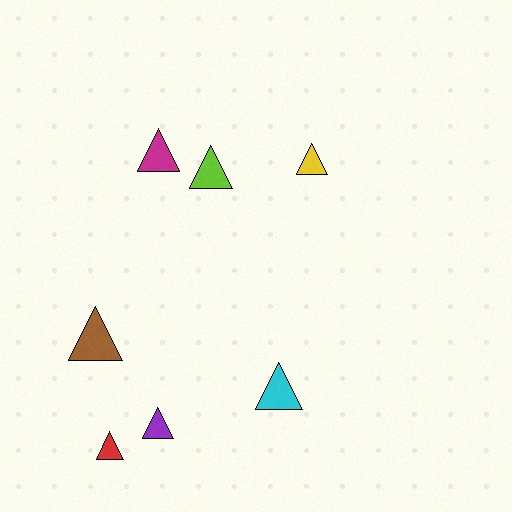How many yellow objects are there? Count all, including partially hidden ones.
There is 1 yellow object.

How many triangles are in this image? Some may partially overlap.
There are 7 triangles.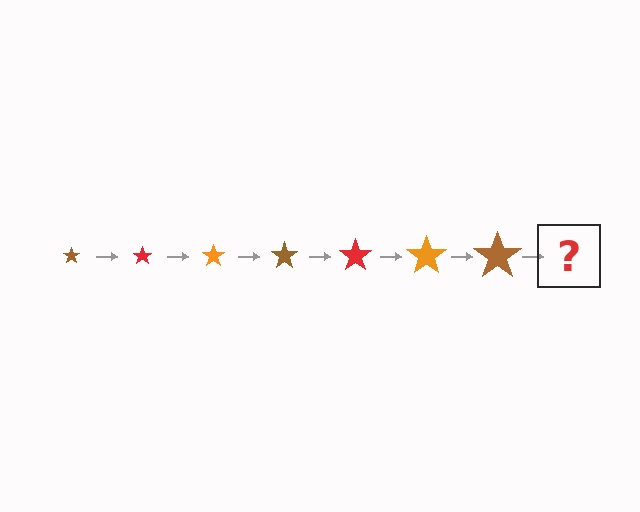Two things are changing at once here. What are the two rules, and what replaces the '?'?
The two rules are that the star grows larger each step and the color cycles through brown, red, and orange. The '?' should be a red star, larger than the previous one.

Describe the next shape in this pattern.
It should be a red star, larger than the previous one.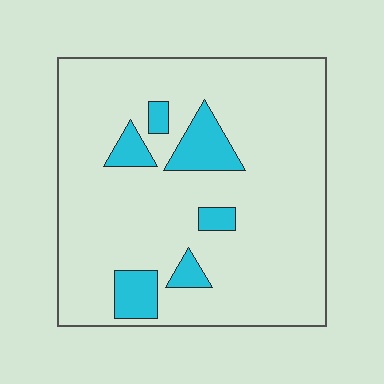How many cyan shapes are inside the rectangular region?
6.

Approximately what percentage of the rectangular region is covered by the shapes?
Approximately 15%.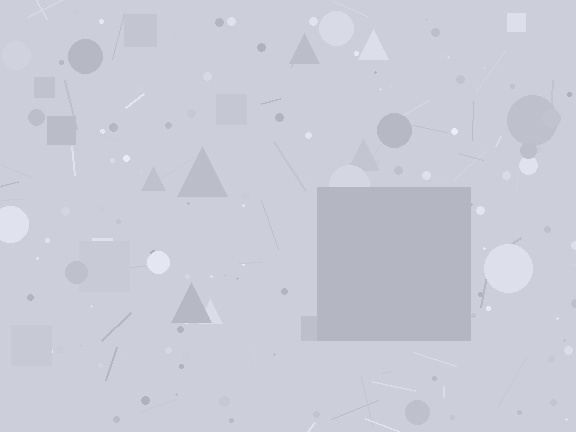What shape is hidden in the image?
A square is hidden in the image.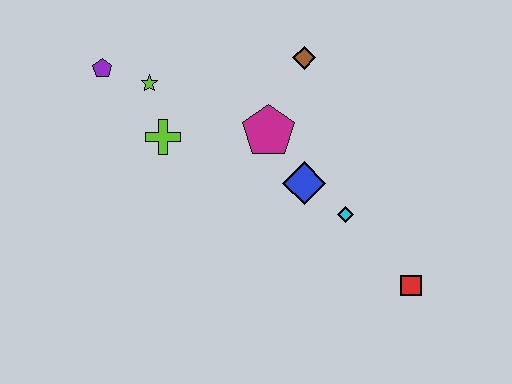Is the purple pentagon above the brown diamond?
No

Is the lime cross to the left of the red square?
Yes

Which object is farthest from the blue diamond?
The purple pentagon is farthest from the blue diamond.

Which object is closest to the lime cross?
The lime star is closest to the lime cross.